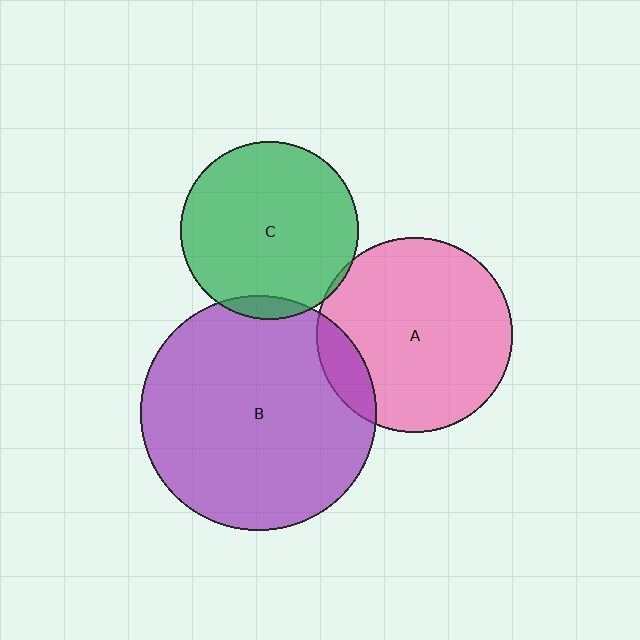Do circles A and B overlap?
Yes.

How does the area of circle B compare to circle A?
Approximately 1.4 times.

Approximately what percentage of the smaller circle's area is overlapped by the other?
Approximately 10%.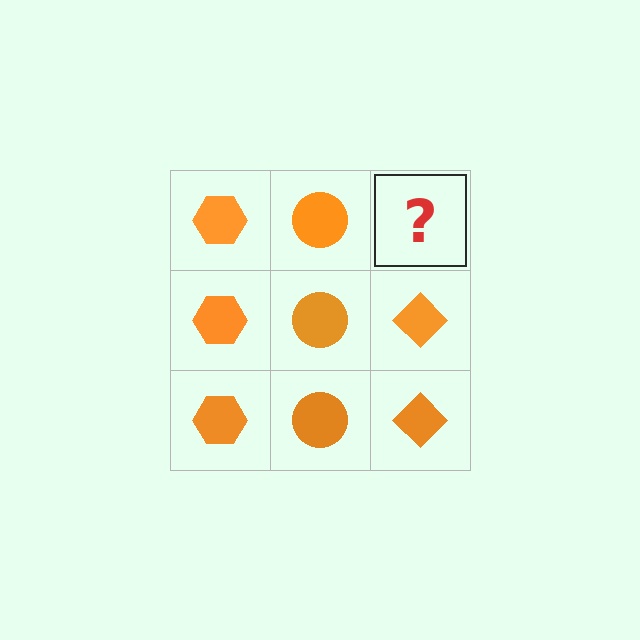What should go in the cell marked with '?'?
The missing cell should contain an orange diamond.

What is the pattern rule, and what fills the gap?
The rule is that each column has a consistent shape. The gap should be filled with an orange diamond.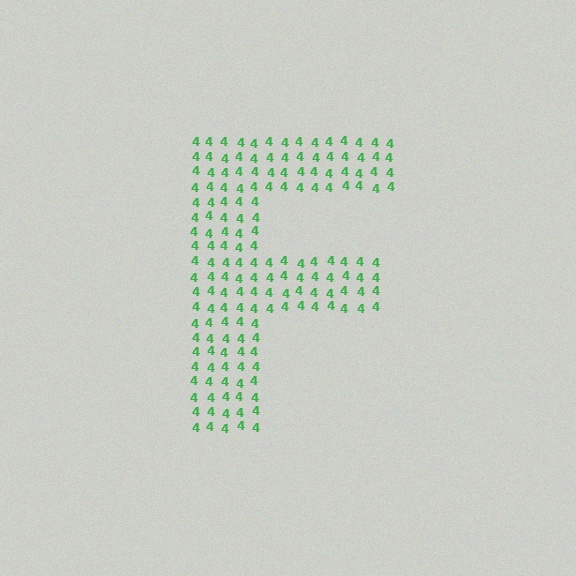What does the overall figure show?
The overall figure shows the letter F.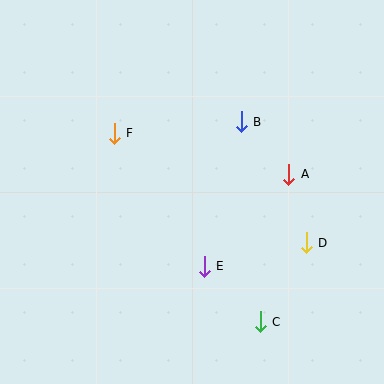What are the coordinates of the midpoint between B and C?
The midpoint between B and C is at (251, 222).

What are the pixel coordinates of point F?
Point F is at (114, 133).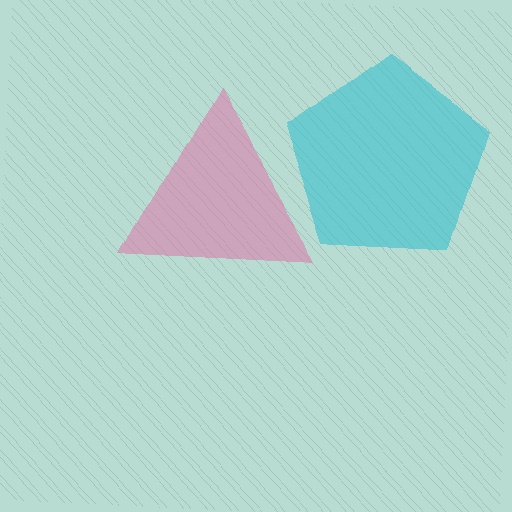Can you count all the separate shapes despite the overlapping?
Yes, there are 2 separate shapes.